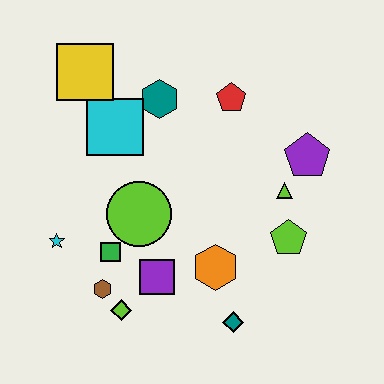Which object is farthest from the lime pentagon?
The yellow square is farthest from the lime pentagon.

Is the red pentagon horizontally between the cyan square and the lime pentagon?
Yes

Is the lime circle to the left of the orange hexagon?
Yes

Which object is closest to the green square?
The brown hexagon is closest to the green square.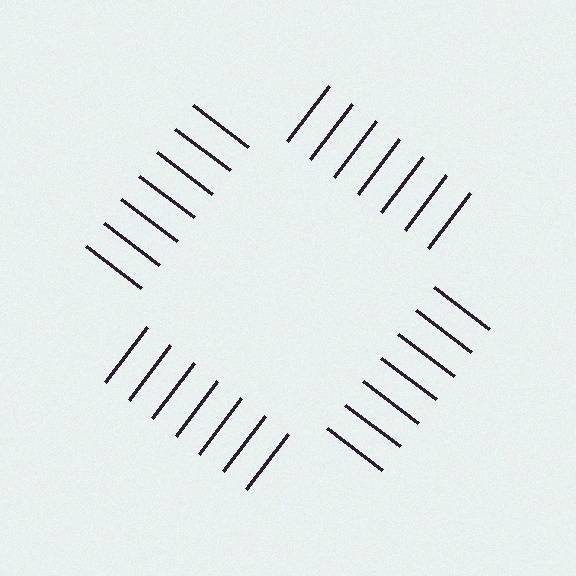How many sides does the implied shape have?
4 sides — the line-ends trace a square.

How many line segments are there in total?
28 — 7 along each of the 4 edges.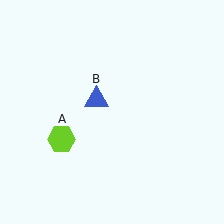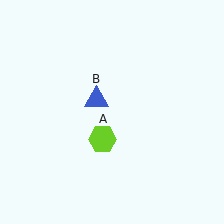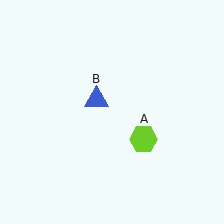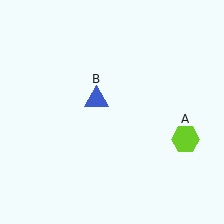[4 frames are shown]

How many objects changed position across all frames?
1 object changed position: lime hexagon (object A).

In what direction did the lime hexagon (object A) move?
The lime hexagon (object A) moved right.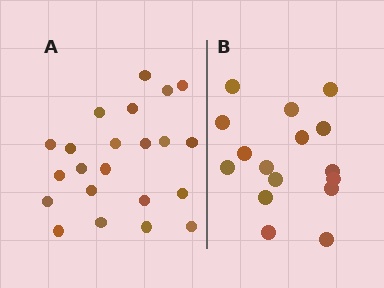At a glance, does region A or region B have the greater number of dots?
Region A (the left region) has more dots.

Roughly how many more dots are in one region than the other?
Region A has about 6 more dots than region B.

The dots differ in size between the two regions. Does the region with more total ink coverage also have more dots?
No. Region B has more total ink coverage because its dots are larger, but region A actually contains more individual dots. Total area can be misleading — the number of items is what matters here.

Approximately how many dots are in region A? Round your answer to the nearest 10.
About 20 dots. (The exact count is 22, which rounds to 20.)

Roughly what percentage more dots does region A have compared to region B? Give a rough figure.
About 40% more.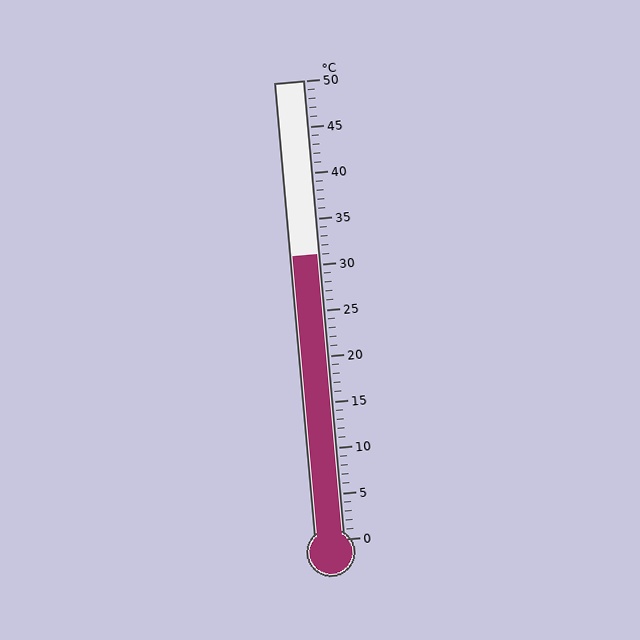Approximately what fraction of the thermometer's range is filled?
The thermometer is filled to approximately 60% of its range.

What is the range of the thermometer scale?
The thermometer scale ranges from 0°C to 50°C.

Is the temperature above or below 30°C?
The temperature is above 30°C.